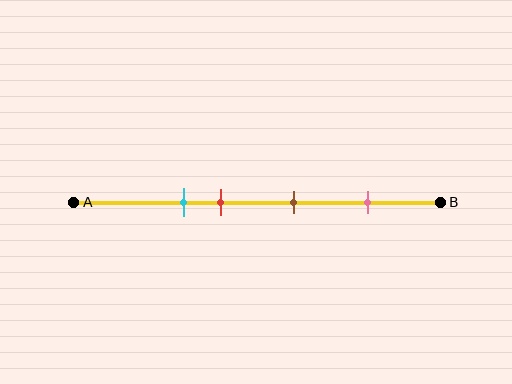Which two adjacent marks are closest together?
The cyan and red marks are the closest adjacent pair.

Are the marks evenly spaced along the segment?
No, the marks are not evenly spaced.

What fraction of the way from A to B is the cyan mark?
The cyan mark is approximately 30% (0.3) of the way from A to B.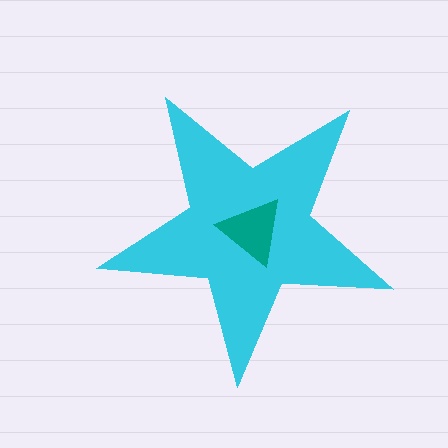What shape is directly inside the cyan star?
The teal triangle.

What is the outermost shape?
The cyan star.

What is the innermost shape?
The teal triangle.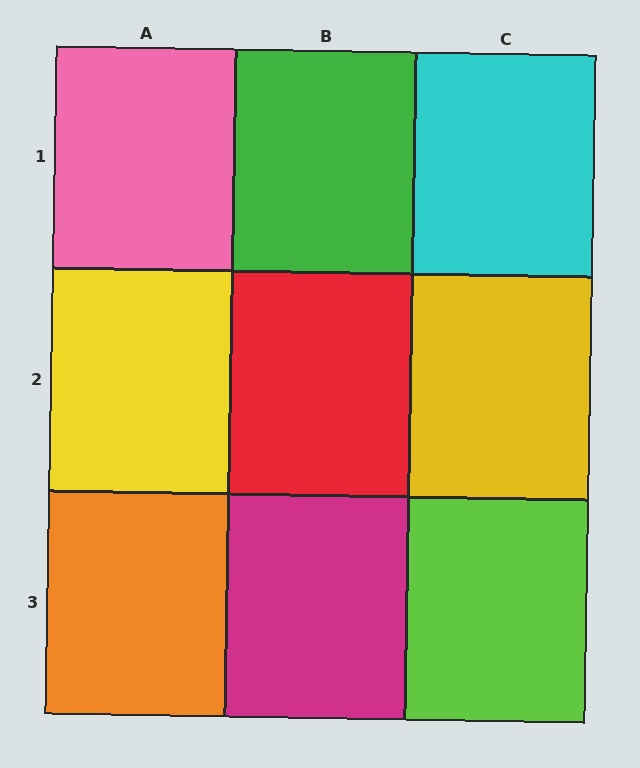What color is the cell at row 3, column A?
Orange.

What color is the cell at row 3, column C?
Lime.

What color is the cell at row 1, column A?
Pink.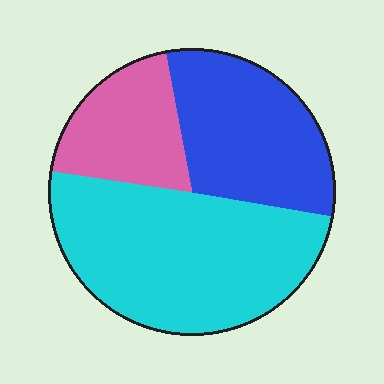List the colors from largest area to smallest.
From largest to smallest: cyan, blue, pink.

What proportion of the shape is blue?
Blue covers roughly 30% of the shape.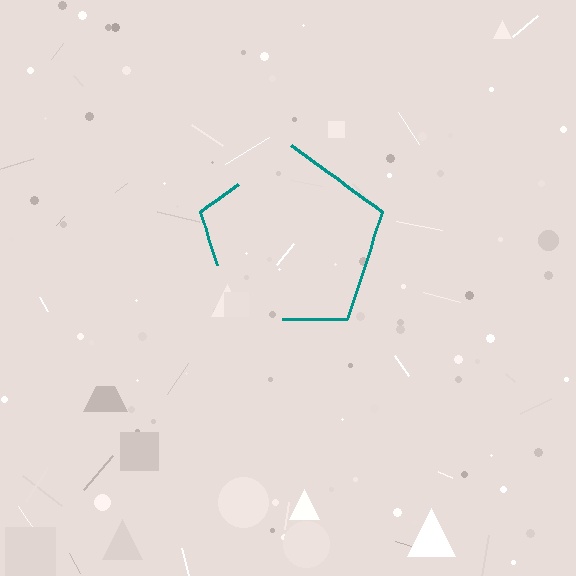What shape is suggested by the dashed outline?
The dashed outline suggests a pentagon.